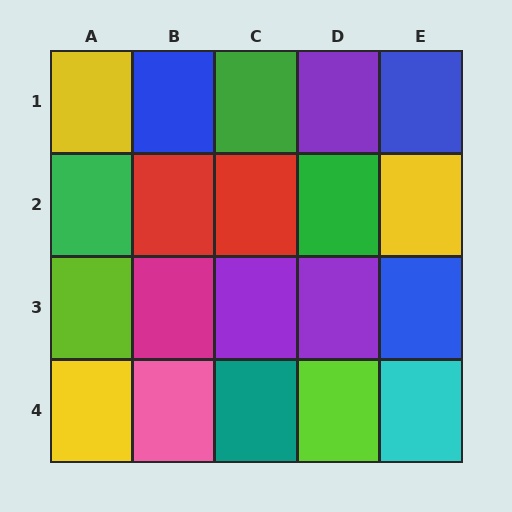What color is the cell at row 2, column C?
Red.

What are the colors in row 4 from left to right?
Yellow, pink, teal, lime, cyan.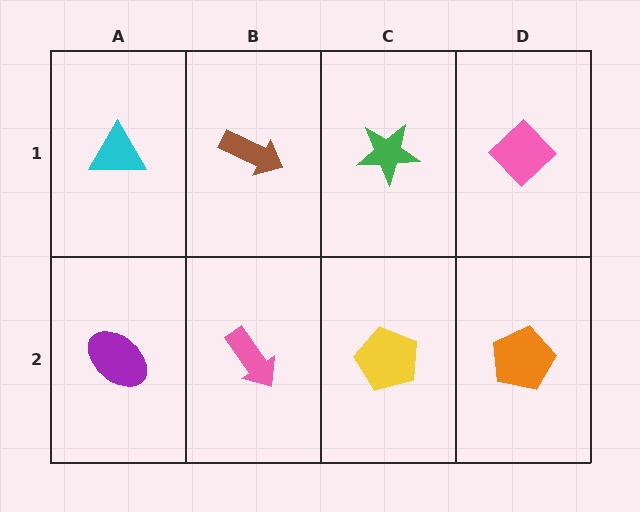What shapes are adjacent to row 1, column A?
A purple ellipse (row 2, column A), a brown arrow (row 1, column B).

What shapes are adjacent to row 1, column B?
A pink arrow (row 2, column B), a cyan triangle (row 1, column A), a green star (row 1, column C).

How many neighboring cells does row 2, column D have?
2.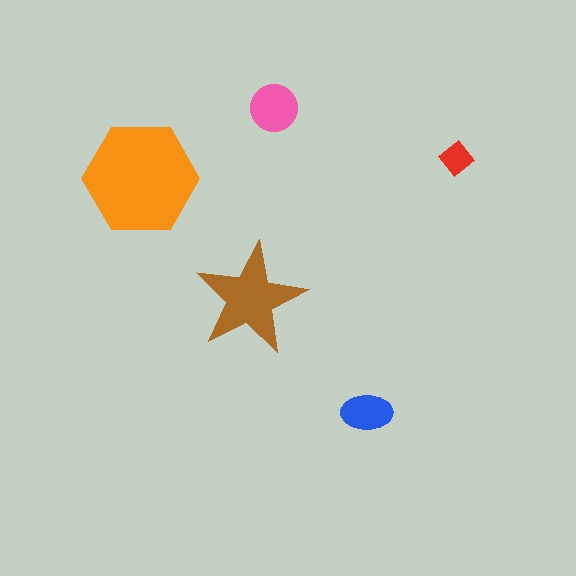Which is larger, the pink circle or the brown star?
The brown star.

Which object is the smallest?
The red diamond.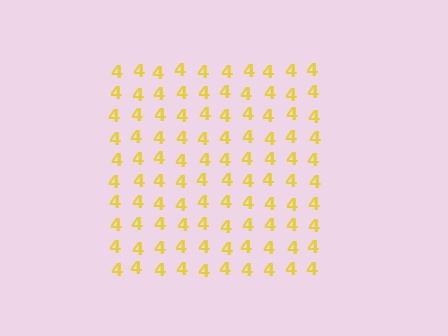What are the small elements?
The small elements are digit 4's.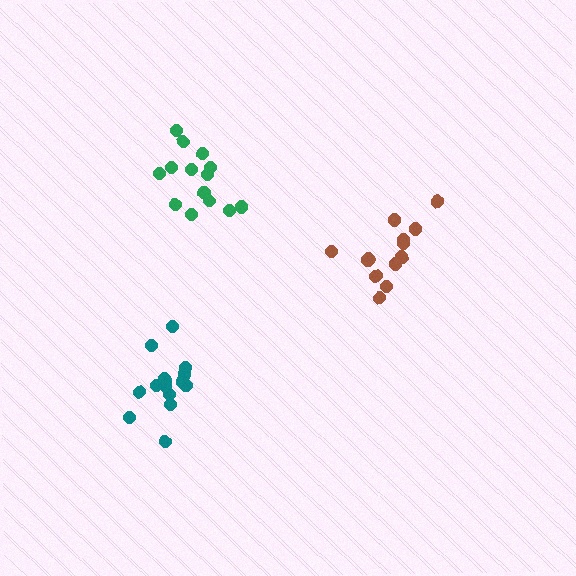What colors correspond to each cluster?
The clusters are colored: brown, teal, green.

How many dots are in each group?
Group 1: 14 dots, Group 2: 15 dots, Group 3: 14 dots (43 total).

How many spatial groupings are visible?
There are 3 spatial groupings.